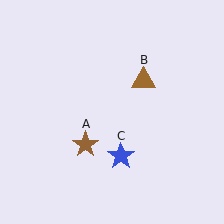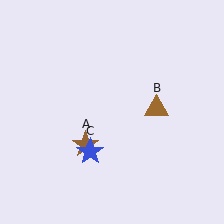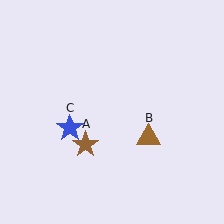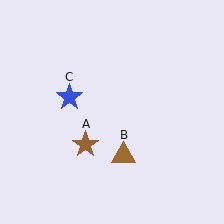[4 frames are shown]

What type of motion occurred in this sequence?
The brown triangle (object B), blue star (object C) rotated clockwise around the center of the scene.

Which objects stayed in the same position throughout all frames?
Brown star (object A) remained stationary.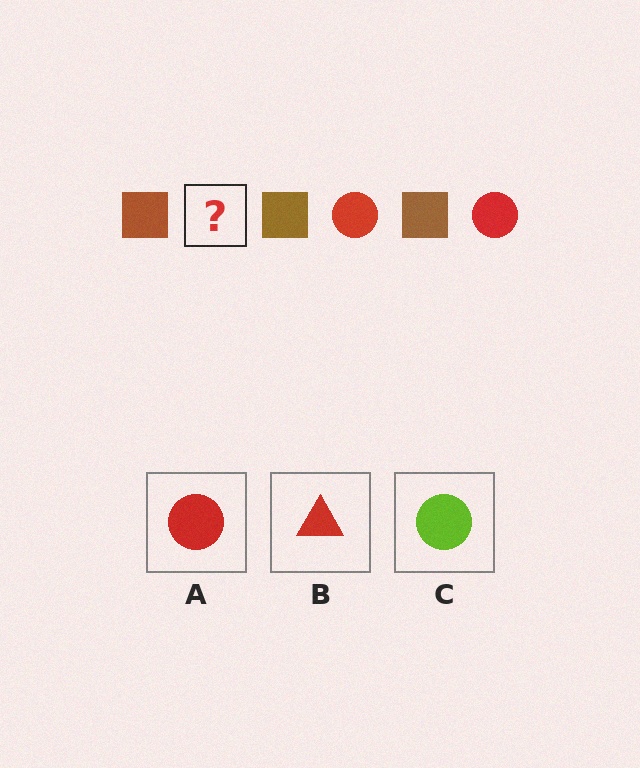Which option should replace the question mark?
Option A.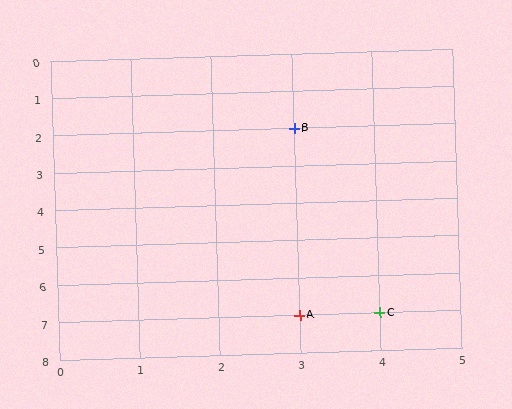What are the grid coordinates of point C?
Point C is at grid coordinates (4, 7).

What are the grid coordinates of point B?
Point B is at grid coordinates (3, 2).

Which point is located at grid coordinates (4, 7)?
Point C is at (4, 7).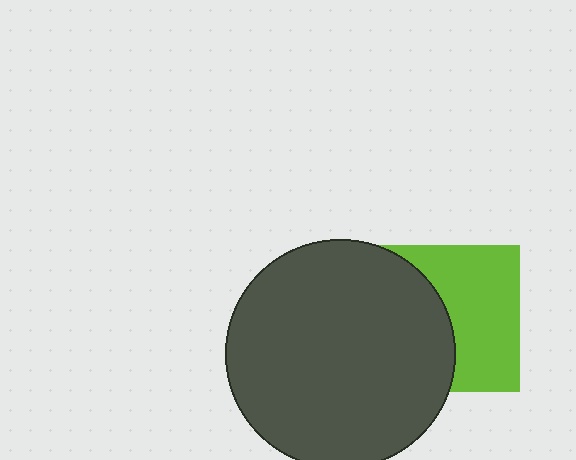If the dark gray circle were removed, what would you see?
You would see the complete lime square.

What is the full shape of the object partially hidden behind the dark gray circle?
The partially hidden object is a lime square.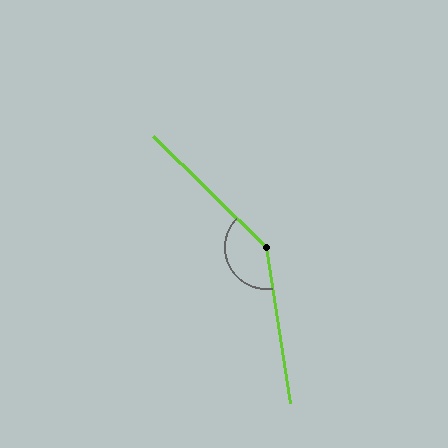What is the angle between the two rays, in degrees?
Approximately 143 degrees.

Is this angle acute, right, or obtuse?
It is obtuse.